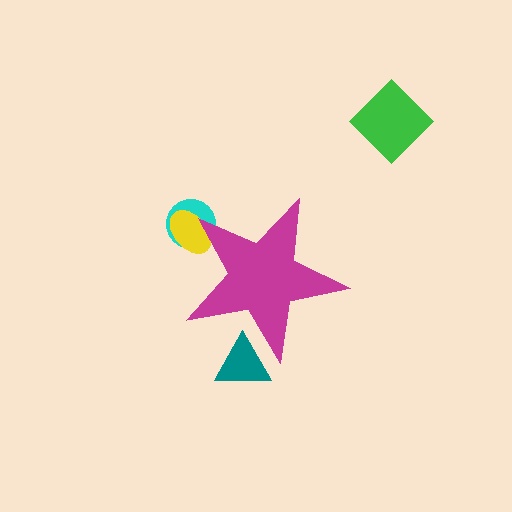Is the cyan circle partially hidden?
Yes, the cyan circle is partially hidden behind the magenta star.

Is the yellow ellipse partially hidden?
Yes, the yellow ellipse is partially hidden behind the magenta star.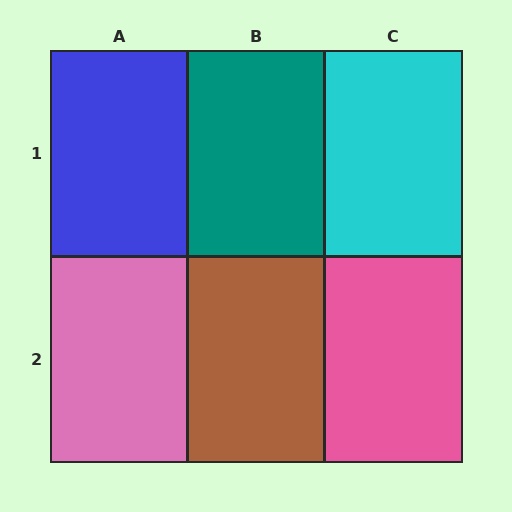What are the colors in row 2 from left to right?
Pink, brown, pink.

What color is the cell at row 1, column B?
Teal.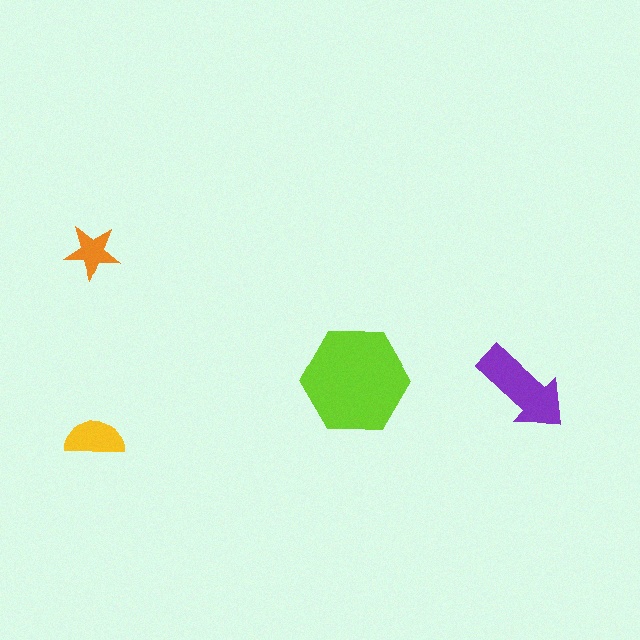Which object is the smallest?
The orange star.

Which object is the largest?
The lime hexagon.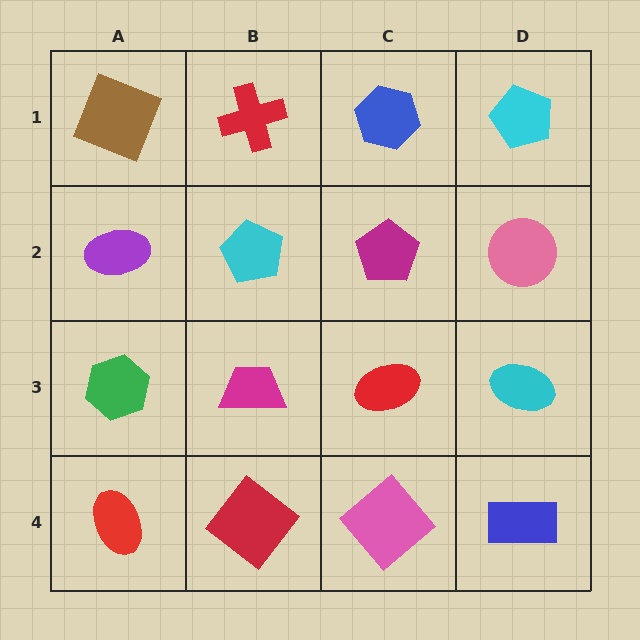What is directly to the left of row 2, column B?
A purple ellipse.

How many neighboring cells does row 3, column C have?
4.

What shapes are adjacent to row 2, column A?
A brown square (row 1, column A), a green hexagon (row 3, column A), a cyan pentagon (row 2, column B).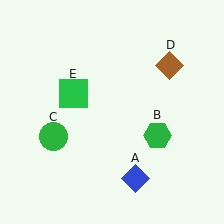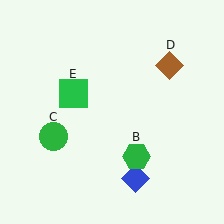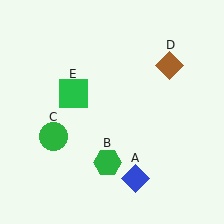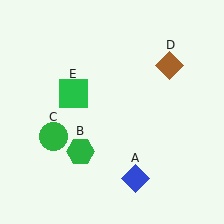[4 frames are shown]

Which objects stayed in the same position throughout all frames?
Blue diamond (object A) and green circle (object C) and brown diamond (object D) and green square (object E) remained stationary.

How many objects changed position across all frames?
1 object changed position: green hexagon (object B).